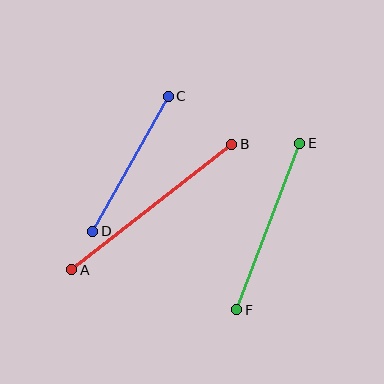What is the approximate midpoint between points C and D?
The midpoint is at approximately (130, 164) pixels.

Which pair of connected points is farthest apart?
Points A and B are farthest apart.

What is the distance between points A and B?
The distance is approximately 203 pixels.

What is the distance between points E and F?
The distance is approximately 178 pixels.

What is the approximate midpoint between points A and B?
The midpoint is at approximately (152, 207) pixels.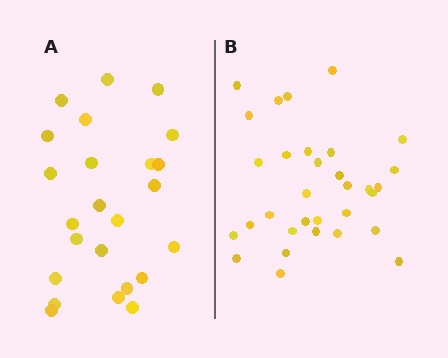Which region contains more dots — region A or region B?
Region B (the right region) has more dots.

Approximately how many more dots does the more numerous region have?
Region B has roughly 8 or so more dots than region A.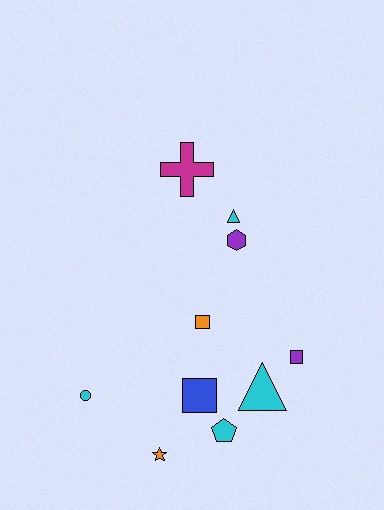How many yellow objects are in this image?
There are no yellow objects.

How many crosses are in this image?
There is 1 cross.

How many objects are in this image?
There are 10 objects.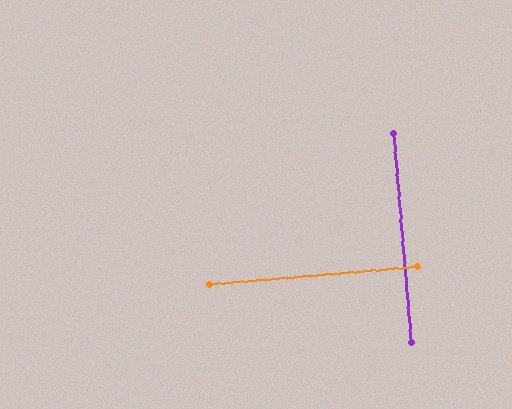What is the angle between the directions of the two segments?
Approximately 90 degrees.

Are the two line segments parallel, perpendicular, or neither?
Perpendicular — they meet at approximately 90°.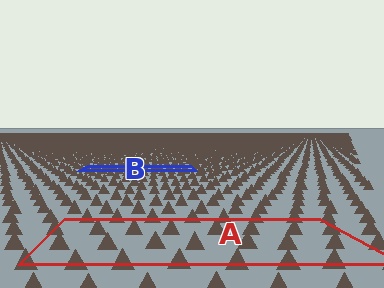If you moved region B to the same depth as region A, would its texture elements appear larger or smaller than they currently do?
They would appear larger. At a closer depth, the same texture elements are projected at a bigger on-screen size.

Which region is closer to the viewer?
Region A is closer. The texture elements there are larger and more spread out.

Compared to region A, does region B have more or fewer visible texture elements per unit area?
Region B has more texture elements per unit area — they are packed more densely because it is farther away.